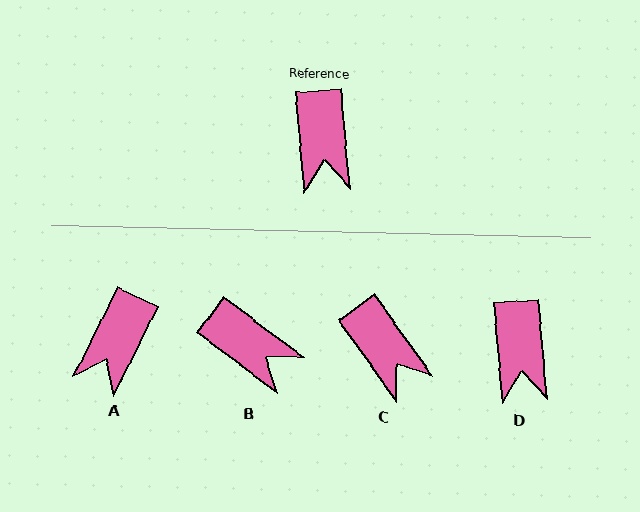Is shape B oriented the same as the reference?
No, it is off by about 48 degrees.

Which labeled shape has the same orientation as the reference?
D.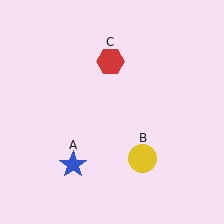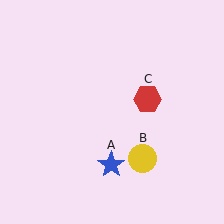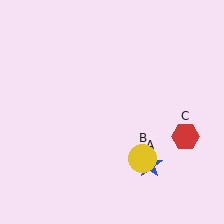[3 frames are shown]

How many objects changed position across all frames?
2 objects changed position: blue star (object A), red hexagon (object C).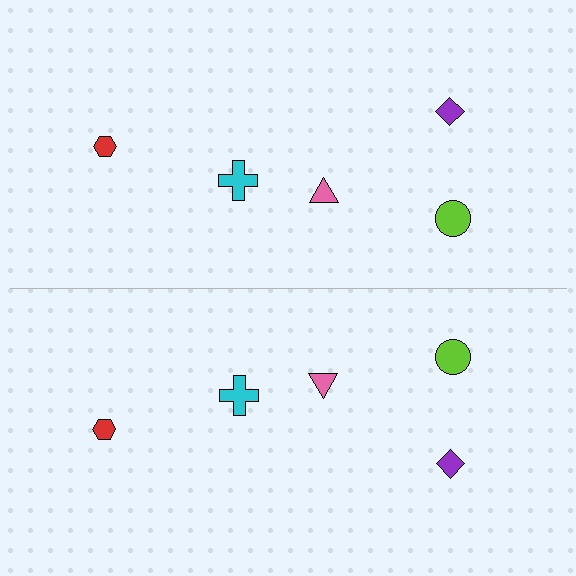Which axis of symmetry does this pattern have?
The pattern has a horizontal axis of symmetry running through the center of the image.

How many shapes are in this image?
There are 10 shapes in this image.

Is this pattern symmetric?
Yes, this pattern has bilateral (reflection) symmetry.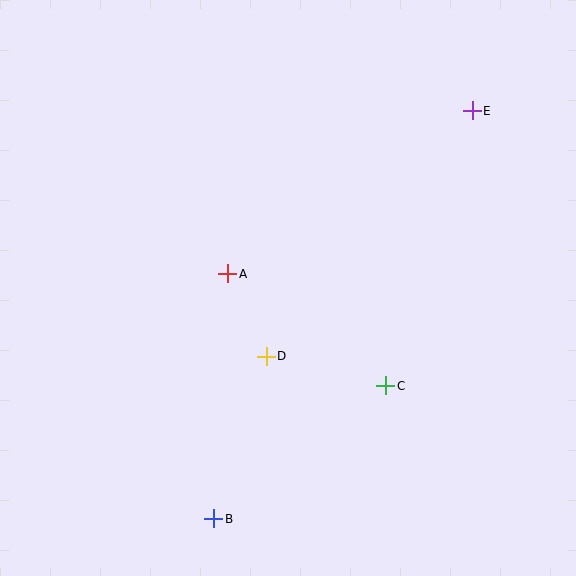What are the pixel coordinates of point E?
Point E is at (472, 111).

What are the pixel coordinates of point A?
Point A is at (228, 274).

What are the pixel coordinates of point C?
Point C is at (386, 386).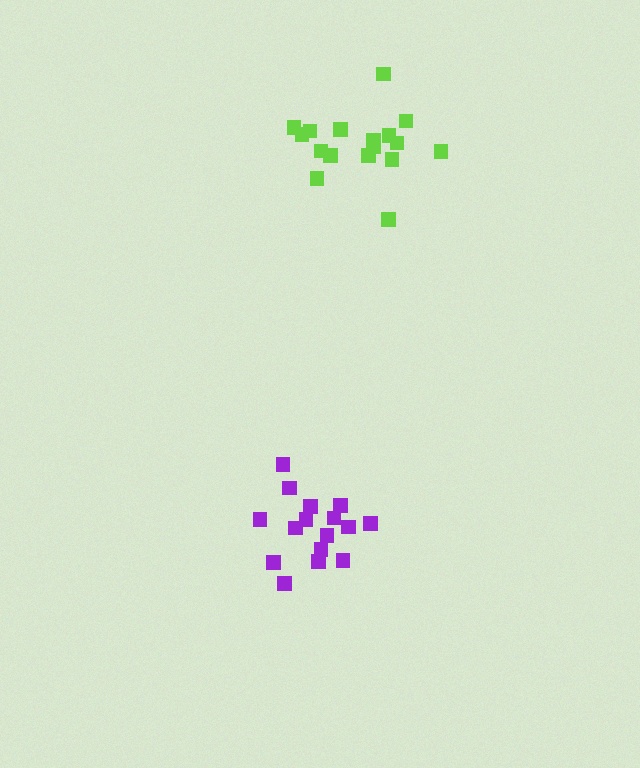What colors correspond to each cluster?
The clusters are colored: lime, purple.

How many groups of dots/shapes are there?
There are 2 groups.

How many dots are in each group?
Group 1: 18 dots, Group 2: 16 dots (34 total).